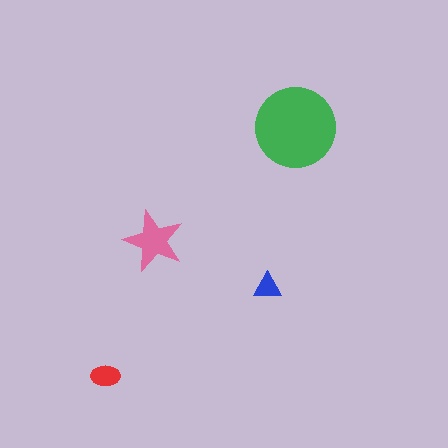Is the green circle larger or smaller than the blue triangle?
Larger.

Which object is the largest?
The green circle.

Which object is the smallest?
The blue triangle.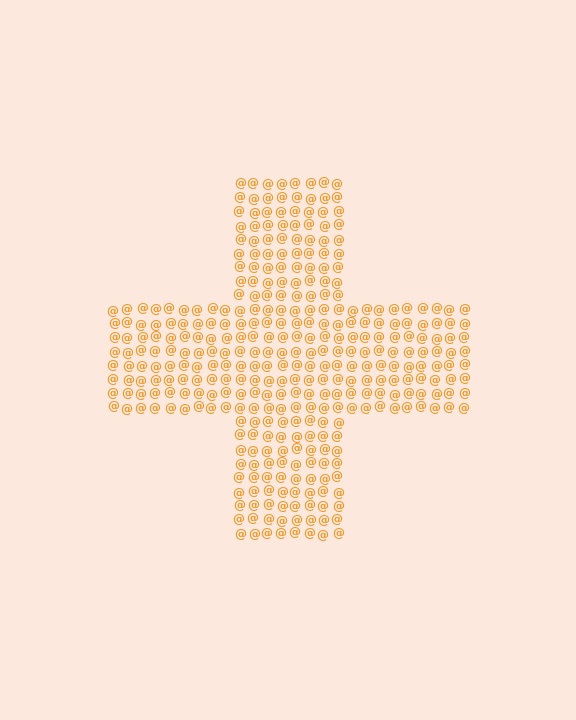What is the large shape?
The large shape is a cross.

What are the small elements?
The small elements are at signs.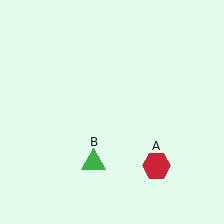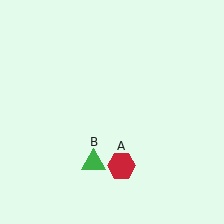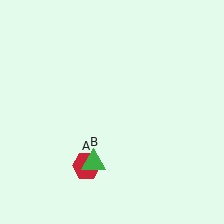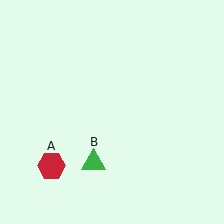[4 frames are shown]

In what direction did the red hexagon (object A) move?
The red hexagon (object A) moved left.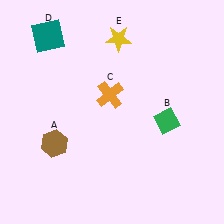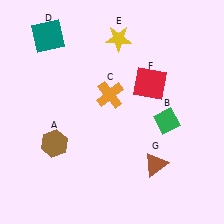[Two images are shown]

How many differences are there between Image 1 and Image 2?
There are 2 differences between the two images.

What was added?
A red square (F), a brown triangle (G) were added in Image 2.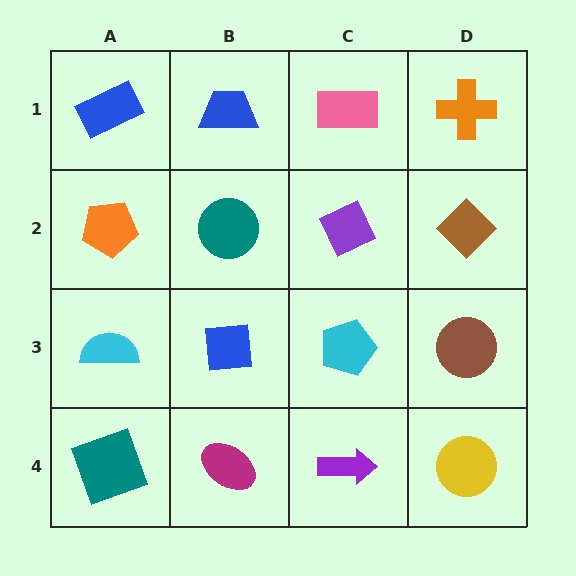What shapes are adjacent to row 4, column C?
A cyan pentagon (row 3, column C), a magenta ellipse (row 4, column B), a yellow circle (row 4, column D).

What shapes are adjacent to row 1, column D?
A brown diamond (row 2, column D), a pink rectangle (row 1, column C).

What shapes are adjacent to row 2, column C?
A pink rectangle (row 1, column C), a cyan pentagon (row 3, column C), a teal circle (row 2, column B), a brown diamond (row 2, column D).